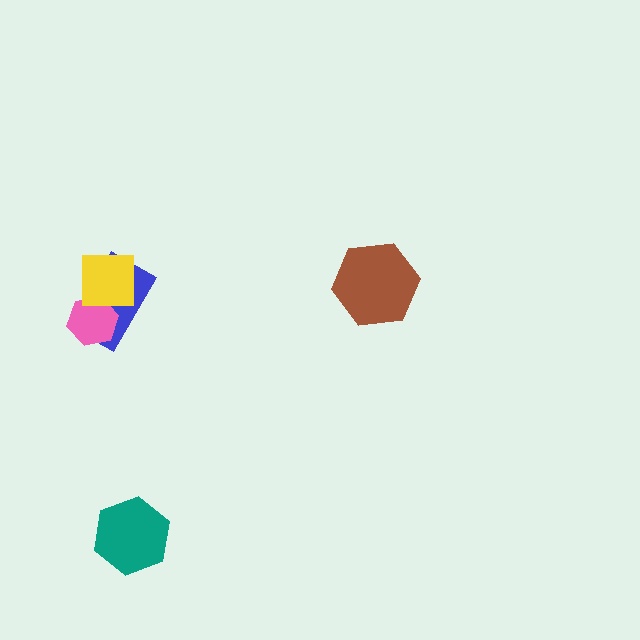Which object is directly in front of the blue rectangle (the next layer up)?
The pink hexagon is directly in front of the blue rectangle.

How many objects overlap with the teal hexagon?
0 objects overlap with the teal hexagon.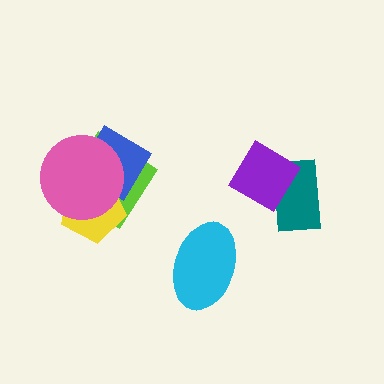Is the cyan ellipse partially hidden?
No, no other shape covers it.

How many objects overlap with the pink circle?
3 objects overlap with the pink circle.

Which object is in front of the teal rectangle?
The purple diamond is in front of the teal rectangle.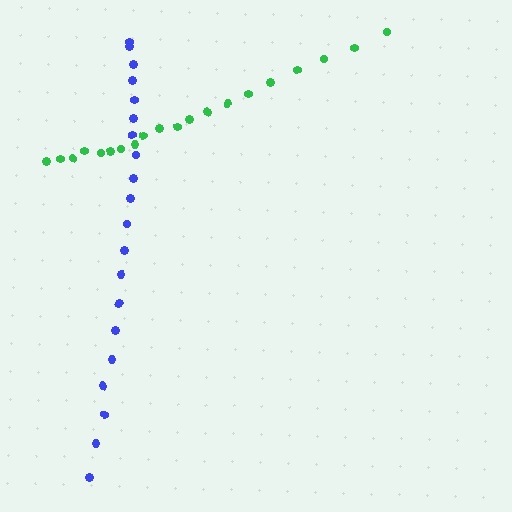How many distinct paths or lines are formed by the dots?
There are 2 distinct paths.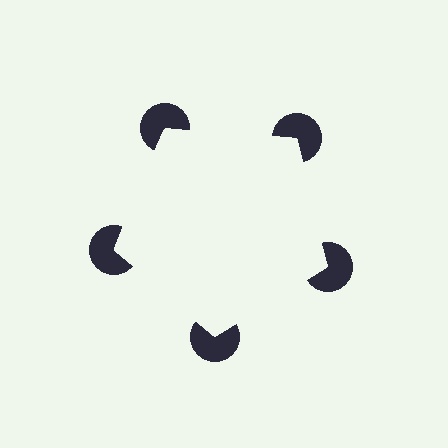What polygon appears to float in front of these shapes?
An illusory pentagon — its edges are inferred from the aligned wedge cuts in the pac-man discs, not physically drawn.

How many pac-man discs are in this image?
There are 5 — one at each vertex of the illusory pentagon.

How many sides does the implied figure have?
5 sides.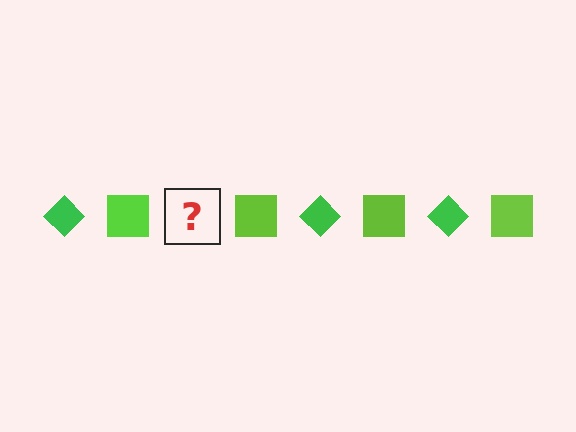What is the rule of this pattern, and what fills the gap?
The rule is that the pattern alternates between green diamond and lime square. The gap should be filled with a green diamond.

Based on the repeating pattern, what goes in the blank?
The blank should be a green diamond.